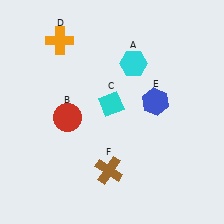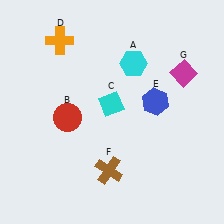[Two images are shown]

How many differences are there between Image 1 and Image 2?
There is 1 difference between the two images.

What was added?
A magenta diamond (G) was added in Image 2.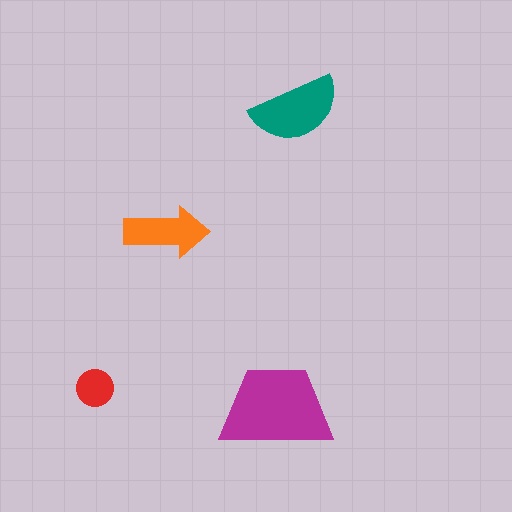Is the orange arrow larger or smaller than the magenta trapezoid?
Smaller.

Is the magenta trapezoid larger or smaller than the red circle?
Larger.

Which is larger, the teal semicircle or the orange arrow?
The teal semicircle.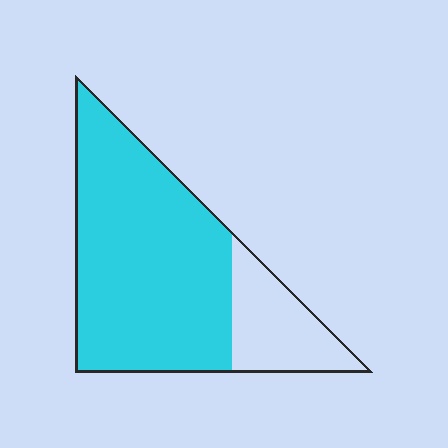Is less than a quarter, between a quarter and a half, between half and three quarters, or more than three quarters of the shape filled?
More than three quarters.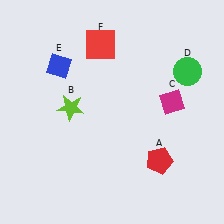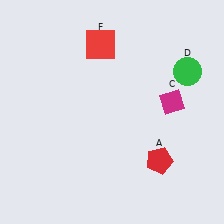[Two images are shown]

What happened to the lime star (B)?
The lime star (B) was removed in Image 2. It was in the top-left area of Image 1.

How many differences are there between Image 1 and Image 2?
There are 2 differences between the two images.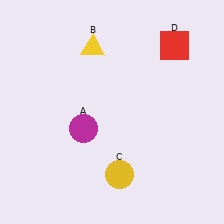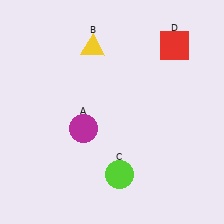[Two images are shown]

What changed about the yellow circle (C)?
In Image 1, C is yellow. In Image 2, it changed to lime.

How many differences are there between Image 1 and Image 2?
There is 1 difference between the two images.